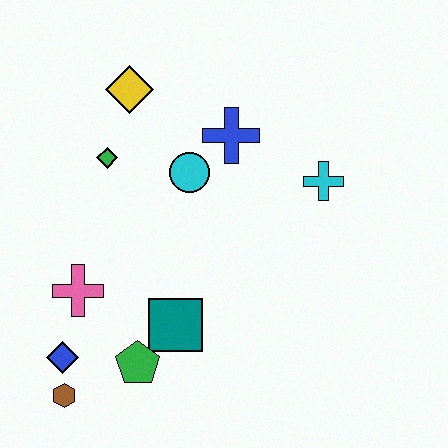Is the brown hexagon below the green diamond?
Yes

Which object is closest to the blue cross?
The cyan circle is closest to the blue cross.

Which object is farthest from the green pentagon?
The yellow diamond is farthest from the green pentagon.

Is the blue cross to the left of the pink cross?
No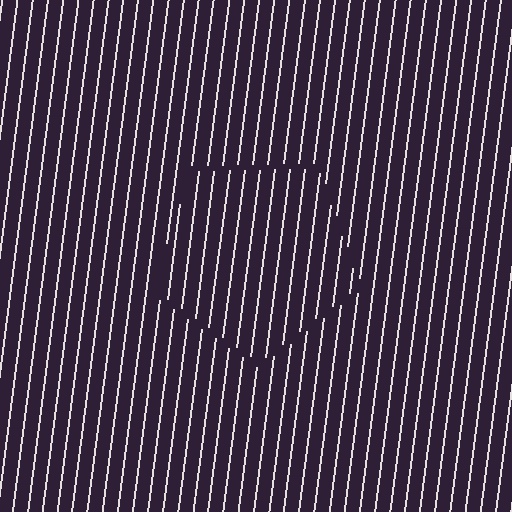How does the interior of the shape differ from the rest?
The interior of the shape contains the same grating, shifted by half a period — the contour is defined by the phase discontinuity where line-ends from the inner and outer gratings abut.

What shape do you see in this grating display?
An illusory pentagon. The interior of the shape contains the same grating, shifted by half a period — the contour is defined by the phase discontinuity where line-ends from the inner and outer gratings abut.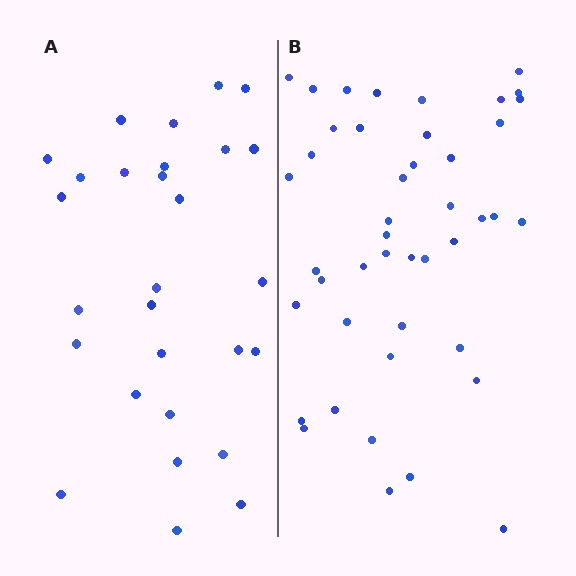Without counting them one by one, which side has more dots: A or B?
Region B (the right region) has more dots.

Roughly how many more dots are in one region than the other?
Region B has approximately 15 more dots than region A.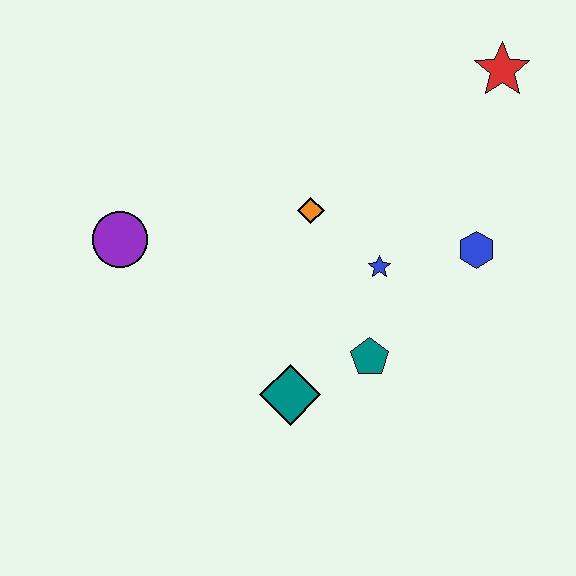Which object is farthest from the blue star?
The purple circle is farthest from the blue star.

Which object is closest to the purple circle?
The orange diamond is closest to the purple circle.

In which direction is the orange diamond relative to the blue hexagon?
The orange diamond is to the left of the blue hexagon.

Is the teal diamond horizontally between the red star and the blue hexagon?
No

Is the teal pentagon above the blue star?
No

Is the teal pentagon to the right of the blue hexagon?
No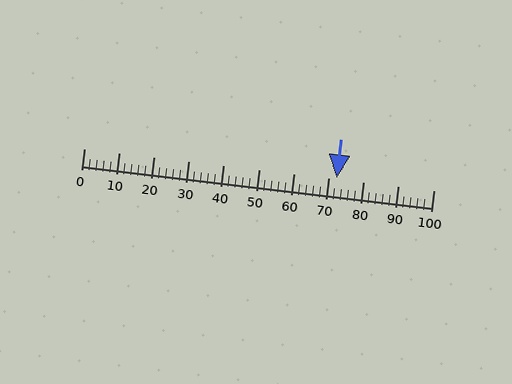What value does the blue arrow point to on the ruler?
The blue arrow points to approximately 72.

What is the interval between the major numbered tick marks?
The major tick marks are spaced 10 units apart.